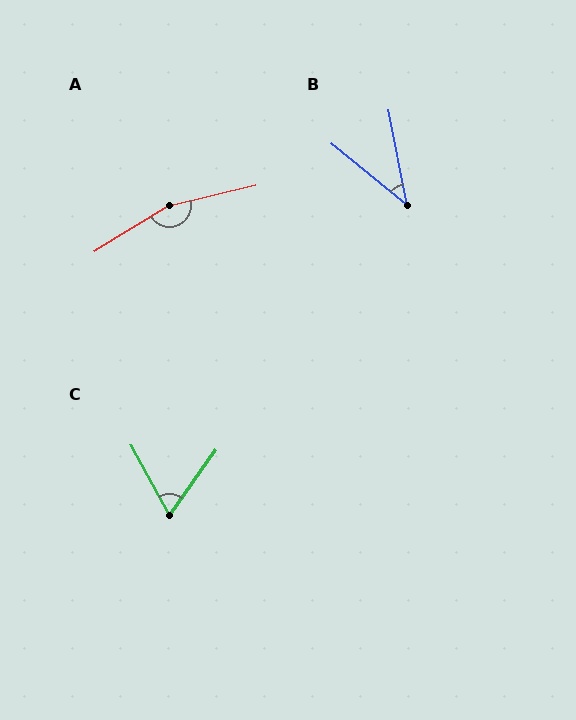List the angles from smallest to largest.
B (40°), C (64°), A (162°).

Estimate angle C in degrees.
Approximately 64 degrees.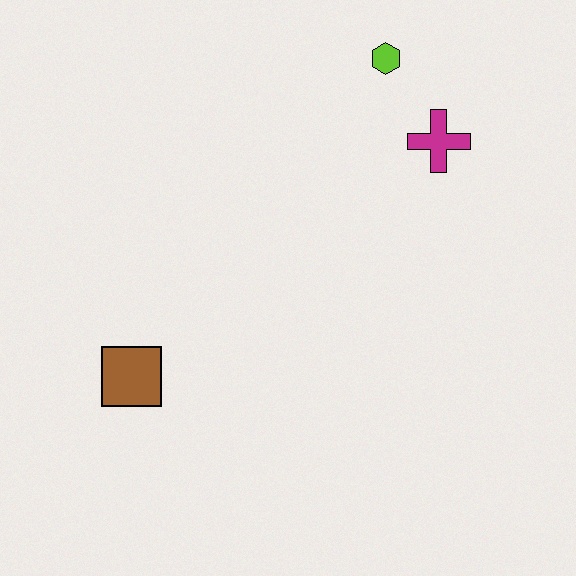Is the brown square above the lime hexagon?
No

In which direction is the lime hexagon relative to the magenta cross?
The lime hexagon is above the magenta cross.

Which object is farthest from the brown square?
The lime hexagon is farthest from the brown square.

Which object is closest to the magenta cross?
The lime hexagon is closest to the magenta cross.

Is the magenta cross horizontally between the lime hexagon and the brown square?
No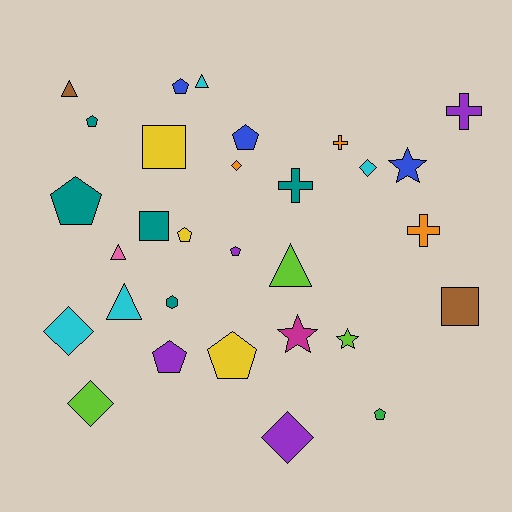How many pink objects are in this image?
There is 1 pink object.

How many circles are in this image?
There are no circles.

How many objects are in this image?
There are 30 objects.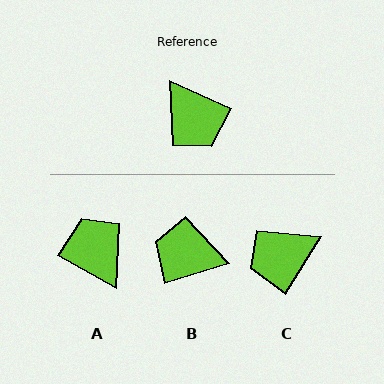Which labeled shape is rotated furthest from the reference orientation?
A, about 175 degrees away.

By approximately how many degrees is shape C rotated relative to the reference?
Approximately 98 degrees clockwise.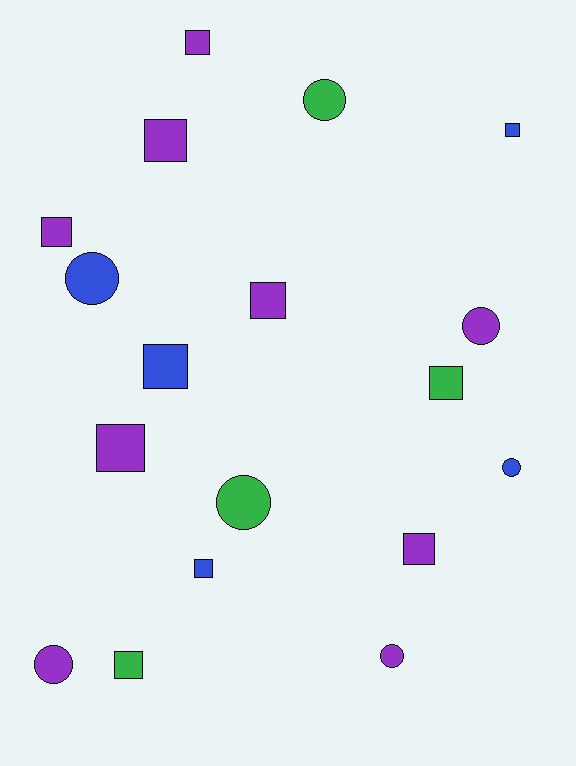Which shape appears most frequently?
Square, with 11 objects.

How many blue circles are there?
There are 2 blue circles.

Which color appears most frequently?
Purple, with 9 objects.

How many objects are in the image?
There are 18 objects.